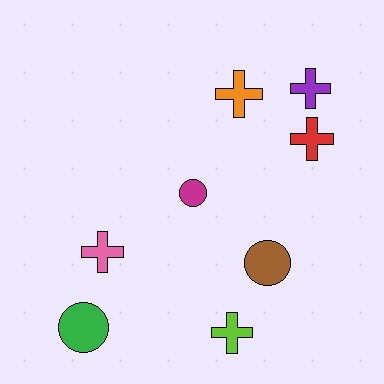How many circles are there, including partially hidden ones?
There are 3 circles.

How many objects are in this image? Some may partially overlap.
There are 8 objects.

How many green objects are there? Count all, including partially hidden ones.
There is 1 green object.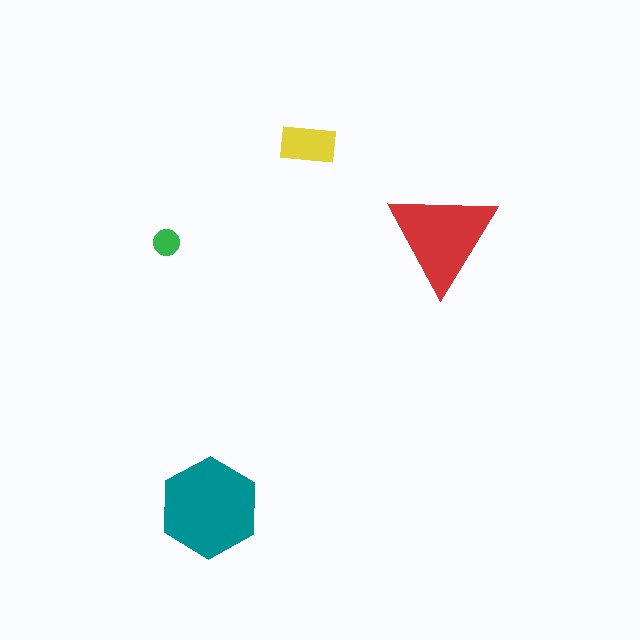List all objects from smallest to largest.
The green circle, the yellow rectangle, the red triangle, the teal hexagon.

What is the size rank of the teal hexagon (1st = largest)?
1st.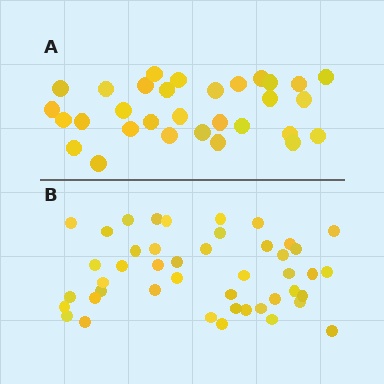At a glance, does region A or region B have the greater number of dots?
Region B (the bottom region) has more dots.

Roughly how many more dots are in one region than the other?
Region B has approximately 15 more dots than region A.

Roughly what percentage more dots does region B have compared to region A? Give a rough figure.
About 45% more.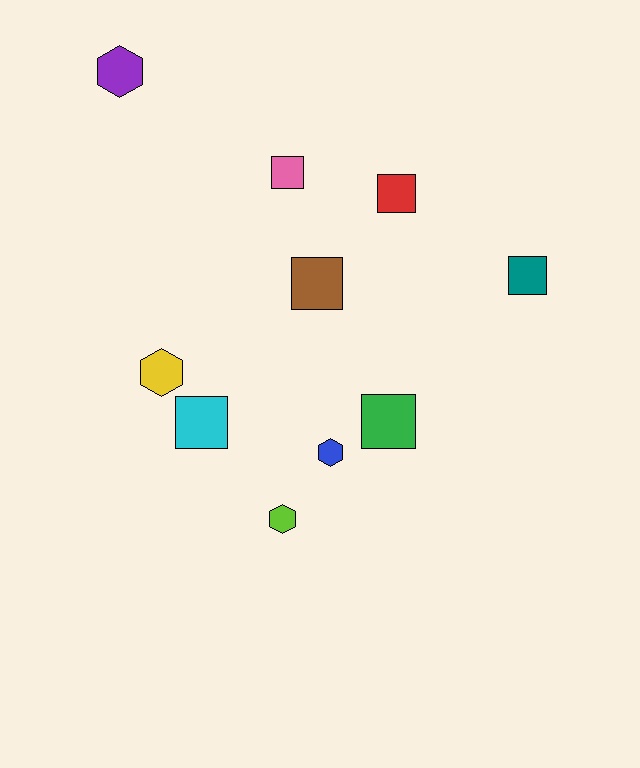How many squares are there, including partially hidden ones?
There are 6 squares.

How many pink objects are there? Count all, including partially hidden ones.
There is 1 pink object.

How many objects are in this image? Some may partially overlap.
There are 10 objects.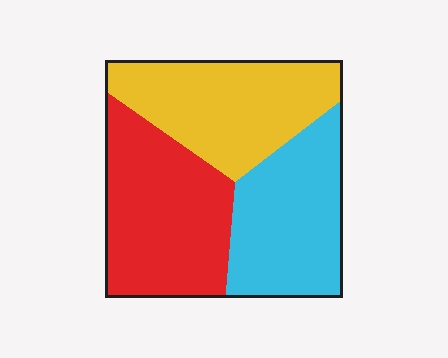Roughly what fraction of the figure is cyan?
Cyan takes up about one third (1/3) of the figure.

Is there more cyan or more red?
Red.